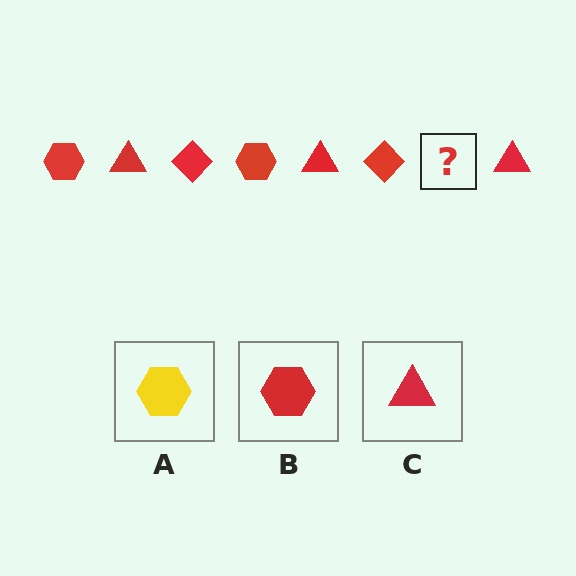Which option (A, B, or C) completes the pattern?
B.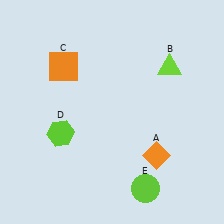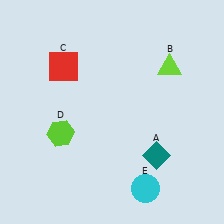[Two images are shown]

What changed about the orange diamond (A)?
In Image 1, A is orange. In Image 2, it changed to teal.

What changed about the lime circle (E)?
In Image 1, E is lime. In Image 2, it changed to cyan.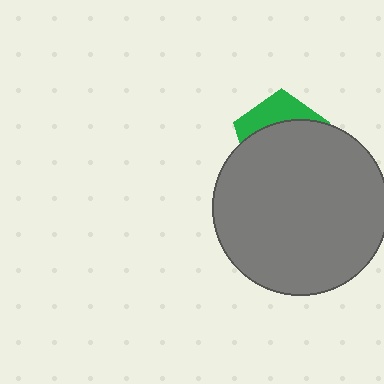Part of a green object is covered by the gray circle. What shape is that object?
It is a pentagon.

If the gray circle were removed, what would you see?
You would see the complete green pentagon.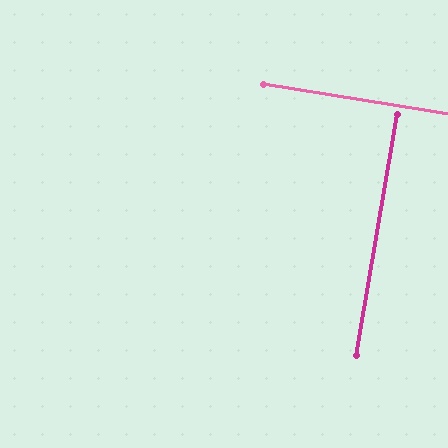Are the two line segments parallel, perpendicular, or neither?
Perpendicular — they meet at approximately 89°.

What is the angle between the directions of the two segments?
Approximately 89 degrees.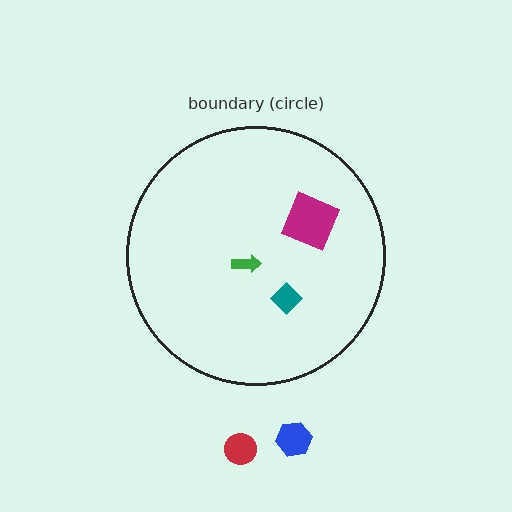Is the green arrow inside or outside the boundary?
Inside.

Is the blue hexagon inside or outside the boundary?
Outside.